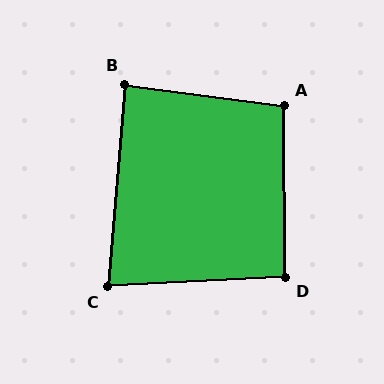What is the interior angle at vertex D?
Approximately 93 degrees (approximately right).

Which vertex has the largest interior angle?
A, at approximately 98 degrees.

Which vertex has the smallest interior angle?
C, at approximately 82 degrees.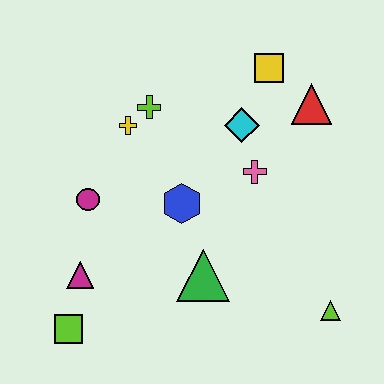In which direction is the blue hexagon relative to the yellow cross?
The blue hexagon is below the yellow cross.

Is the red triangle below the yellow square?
Yes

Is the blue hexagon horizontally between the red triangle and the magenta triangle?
Yes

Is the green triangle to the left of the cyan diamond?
Yes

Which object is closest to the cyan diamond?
The pink cross is closest to the cyan diamond.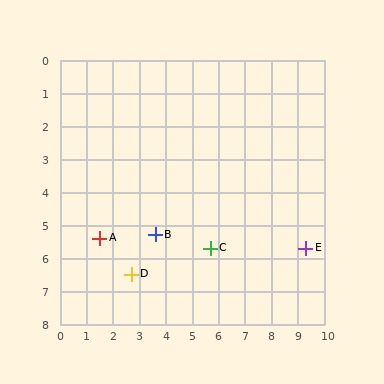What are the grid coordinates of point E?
Point E is at approximately (9.3, 5.7).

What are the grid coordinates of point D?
Point D is at approximately (2.7, 6.5).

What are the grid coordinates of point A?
Point A is at approximately (1.5, 5.4).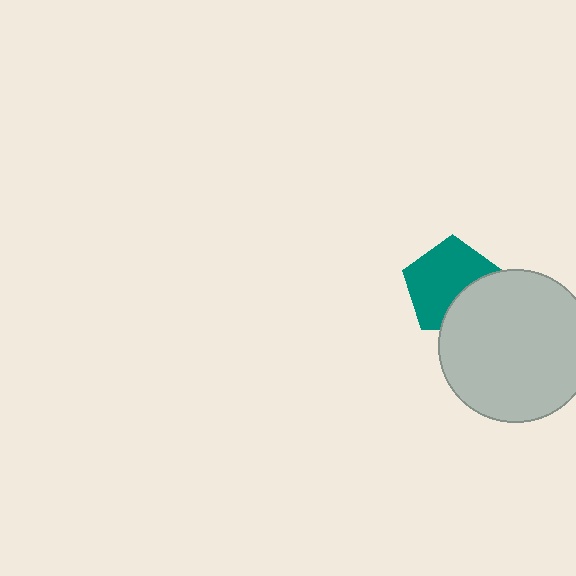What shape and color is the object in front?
The object in front is a light gray circle.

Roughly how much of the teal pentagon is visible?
Most of it is visible (roughly 68%).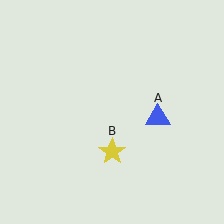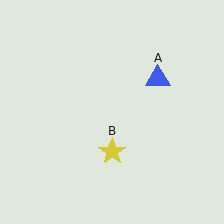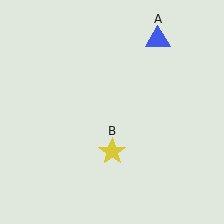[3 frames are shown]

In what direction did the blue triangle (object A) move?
The blue triangle (object A) moved up.